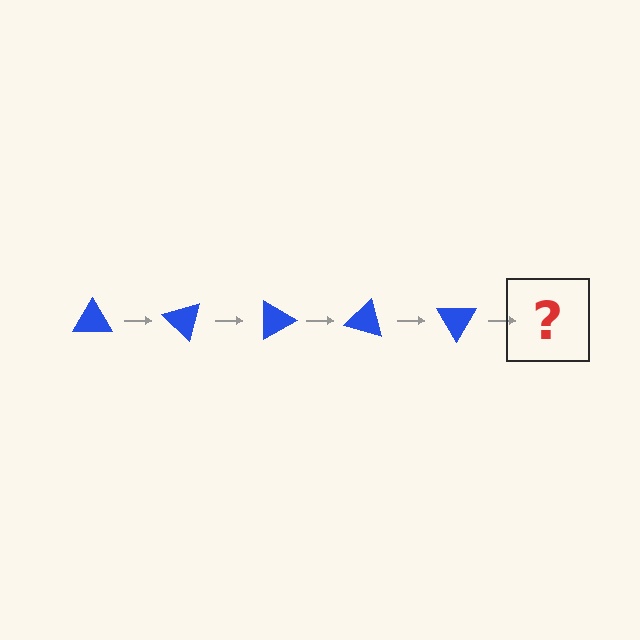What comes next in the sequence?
The next element should be a blue triangle rotated 225 degrees.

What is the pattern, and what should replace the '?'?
The pattern is that the triangle rotates 45 degrees each step. The '?' should be a blue triangle rotated 225 degrees.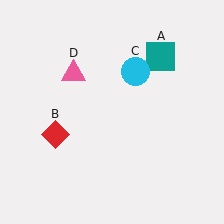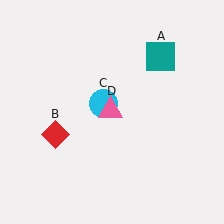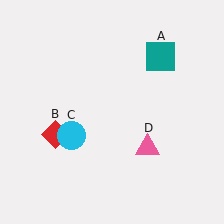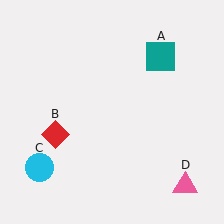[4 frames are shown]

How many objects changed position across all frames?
2 objects changed position: cyan circle (object C), pink triangle (object D).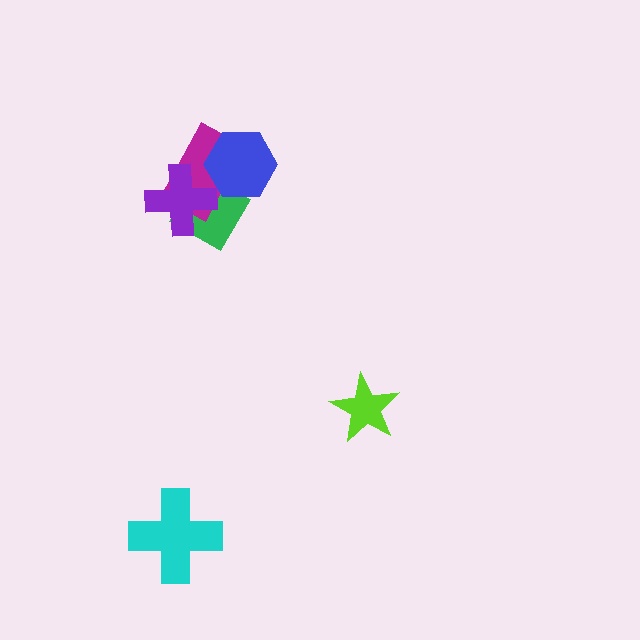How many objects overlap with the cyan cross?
0 objects overlap with the cyan cross.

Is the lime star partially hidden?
No, no other shape covers it.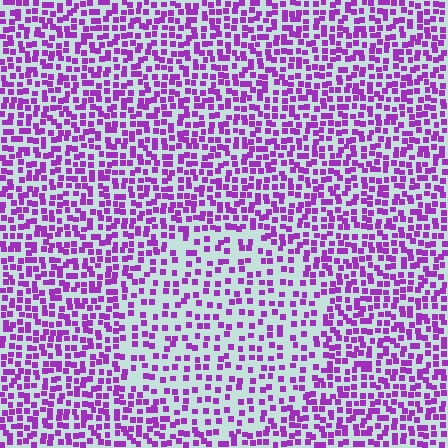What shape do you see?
I see a circle.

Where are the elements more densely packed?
The elements are more densely packed outside the circle boundary.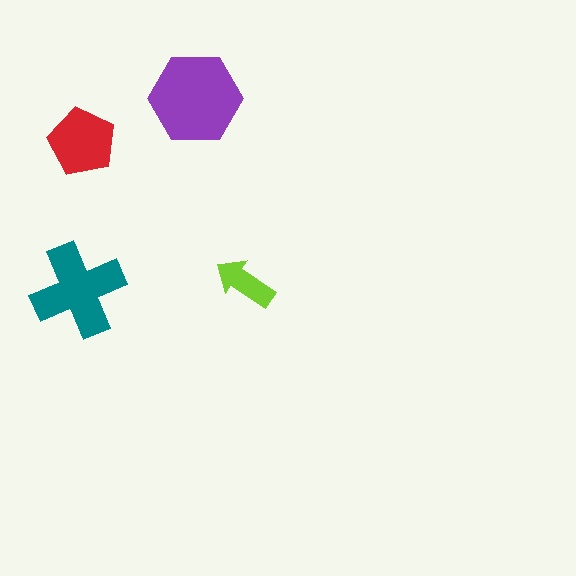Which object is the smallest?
The lime arrow.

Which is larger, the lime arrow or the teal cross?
The teal cross.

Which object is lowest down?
The teal cross is bottommost.